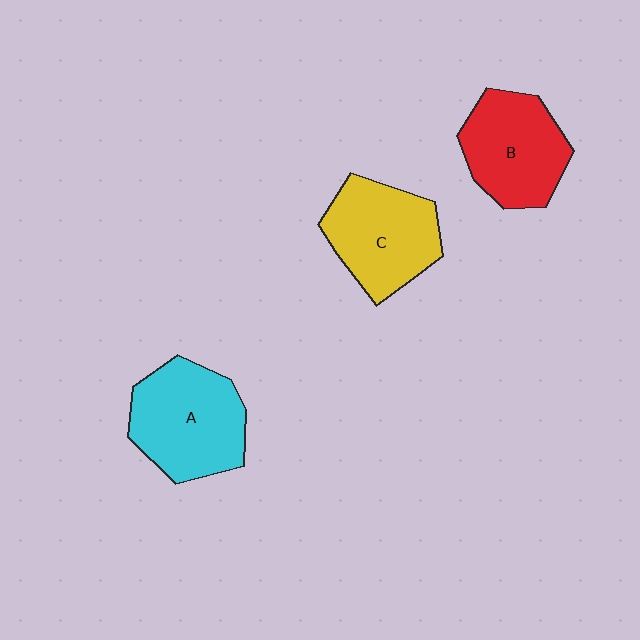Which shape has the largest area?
Shape A (cyan).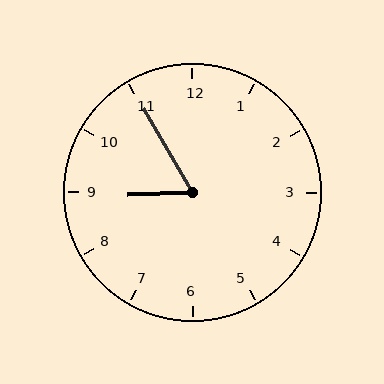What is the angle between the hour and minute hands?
Approximately 62 degrees.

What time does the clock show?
8:55.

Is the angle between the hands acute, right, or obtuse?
It is acute.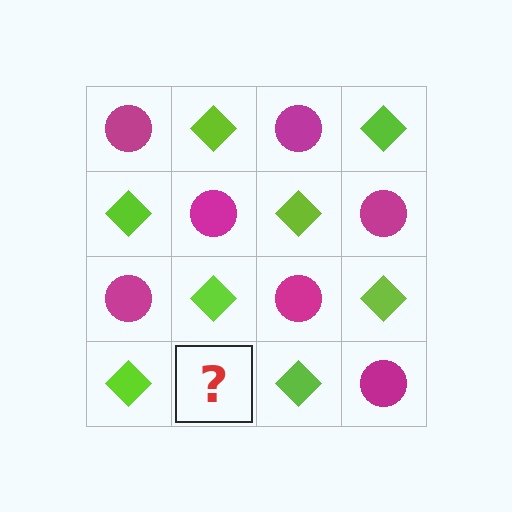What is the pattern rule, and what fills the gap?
The rule is that it alternates magenta circle and lime diamond in a checkerboard pattern. The gap should be filled with a magenta circle.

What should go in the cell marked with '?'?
The missing cell should contain a magenta circle.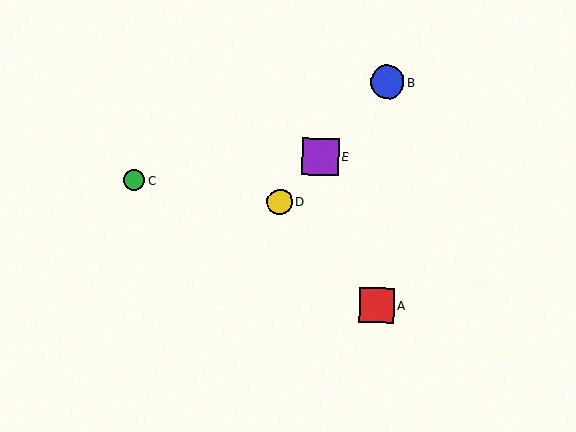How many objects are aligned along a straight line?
3 objects (B, D, E) are aligned along a straight line.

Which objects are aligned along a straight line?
Objects B, D, E are aligned along a straight line.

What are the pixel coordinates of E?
Object E is at (320, 157).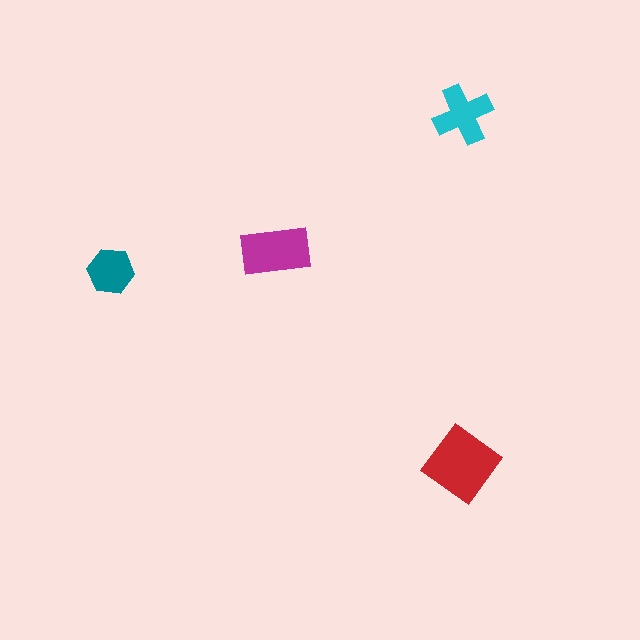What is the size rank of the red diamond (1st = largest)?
1st.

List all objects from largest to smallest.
The red diamond, the magenta rectangle, the cyan cross, the teal hexagon.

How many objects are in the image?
There are 4 objects in the image.